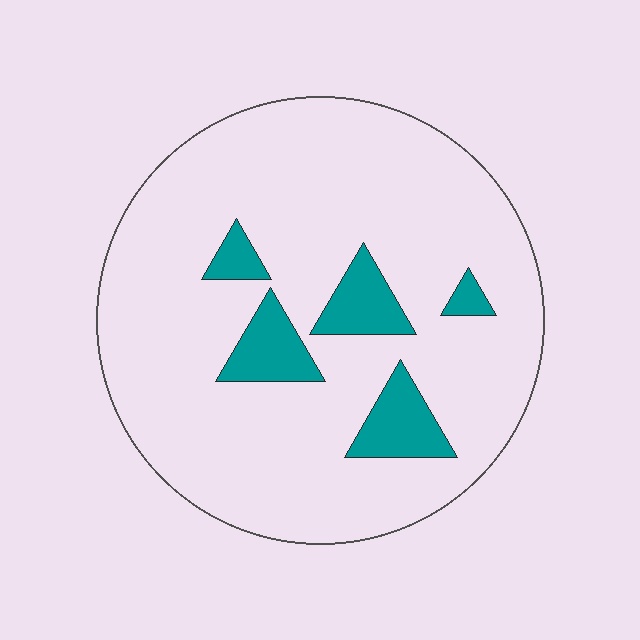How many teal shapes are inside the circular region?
5.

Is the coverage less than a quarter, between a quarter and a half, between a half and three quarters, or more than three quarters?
Less than a quarter.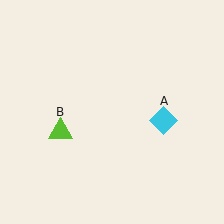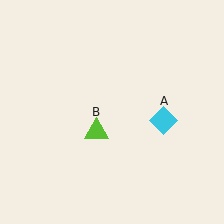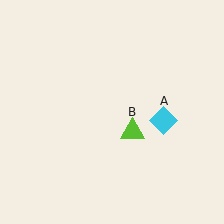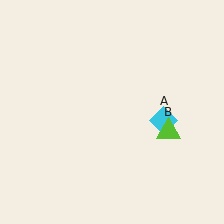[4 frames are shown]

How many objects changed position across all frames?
1 object changed position: lime triangle (object B).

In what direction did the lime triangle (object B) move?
The lime triangle (object B) moved right.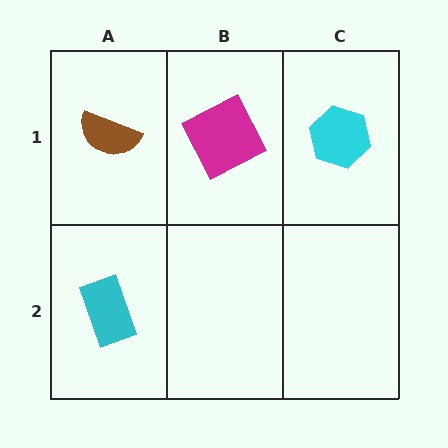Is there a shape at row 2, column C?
No, that cell is empty.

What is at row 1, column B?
A magenta square.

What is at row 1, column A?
A brown semicircle.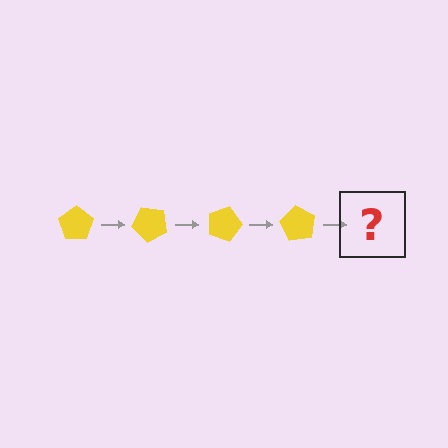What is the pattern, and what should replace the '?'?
The pattern is that the pentagon rotates 45 degrees each step. The '?' should be a yellow pentagon rotated 180 degrees.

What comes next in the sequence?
The next element should be a yellow pentagon rotated 180 degrees.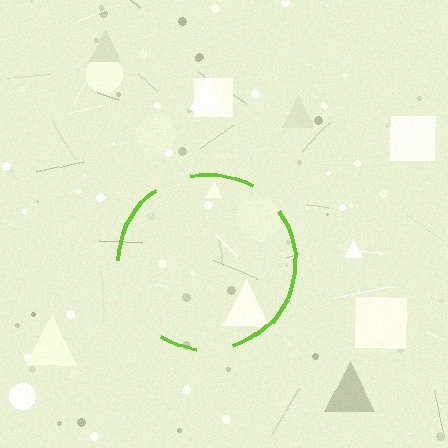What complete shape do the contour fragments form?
The contour fragments form a circle.